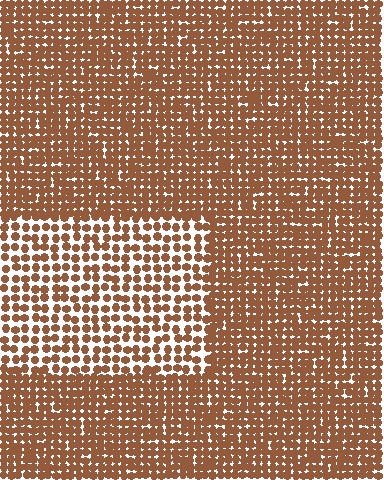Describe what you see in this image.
The image contains small brown elements arranged at two different densities. A rectangle-shaped region is visible where the elements are less densely packed than the surrounding area.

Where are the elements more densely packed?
The elements are more densely packed outside the rectangle boundary.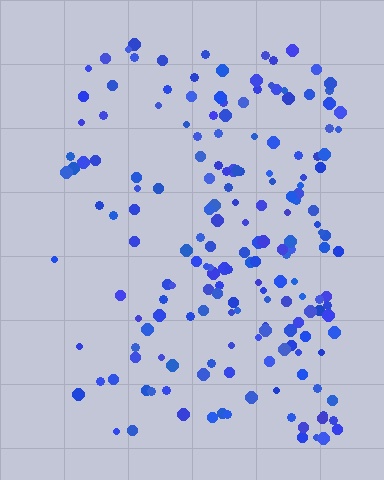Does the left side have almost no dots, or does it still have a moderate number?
Still a moderate number, just noticeably fewer than the right.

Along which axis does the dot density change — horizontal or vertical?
Horizontal.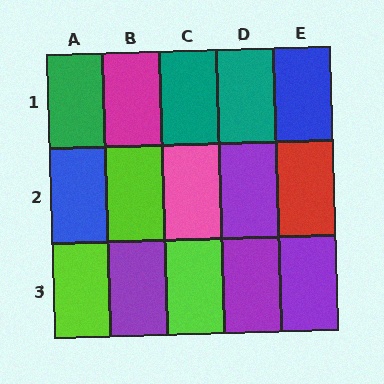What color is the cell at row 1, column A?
Green.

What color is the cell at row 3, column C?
Lime.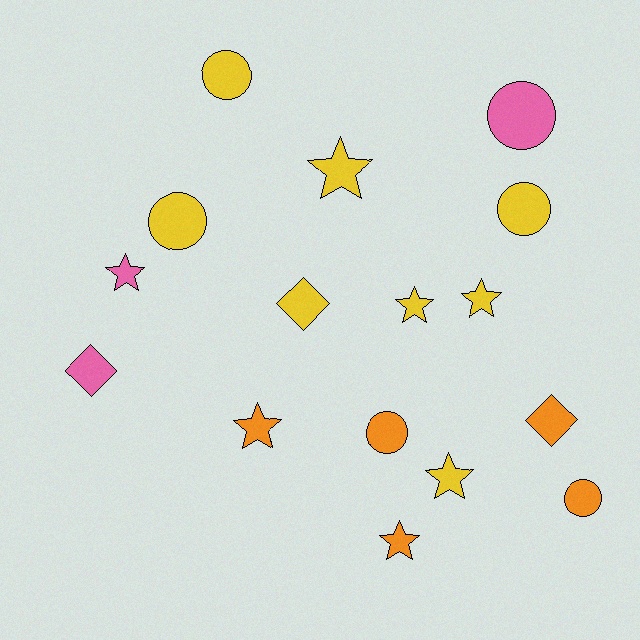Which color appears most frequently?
Yellow, with 8 objects.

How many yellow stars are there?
There are 4 yellow stars.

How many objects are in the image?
There are 16 objects.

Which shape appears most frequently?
Star, with 7 objects.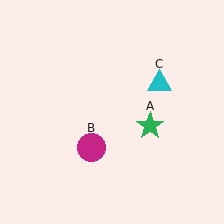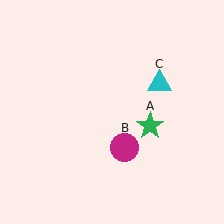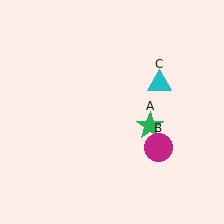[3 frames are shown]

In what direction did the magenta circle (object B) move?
The magenta circle (object B) moved right.